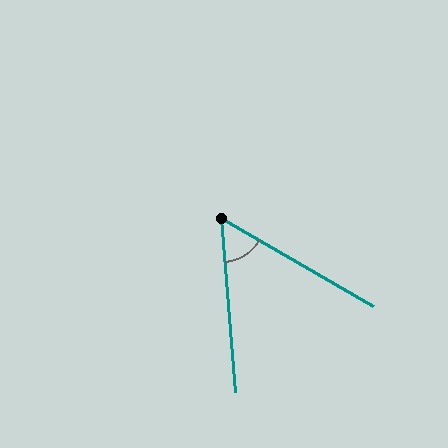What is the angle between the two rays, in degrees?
Approximately 55 degrees.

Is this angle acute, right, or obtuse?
It is acute.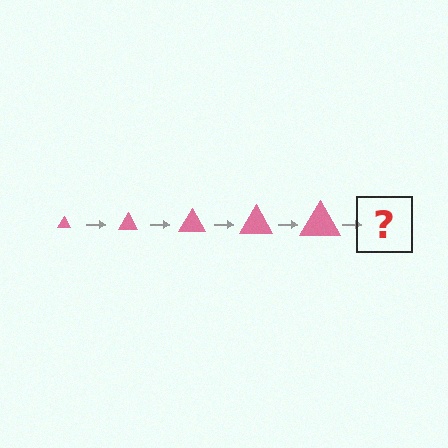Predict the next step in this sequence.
The next step is a pink triangle, larger than the previous one.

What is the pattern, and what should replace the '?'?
The pattern is that the triangle gets progressively larger each step. The '?' should be a pink triangle, larger than the previous one.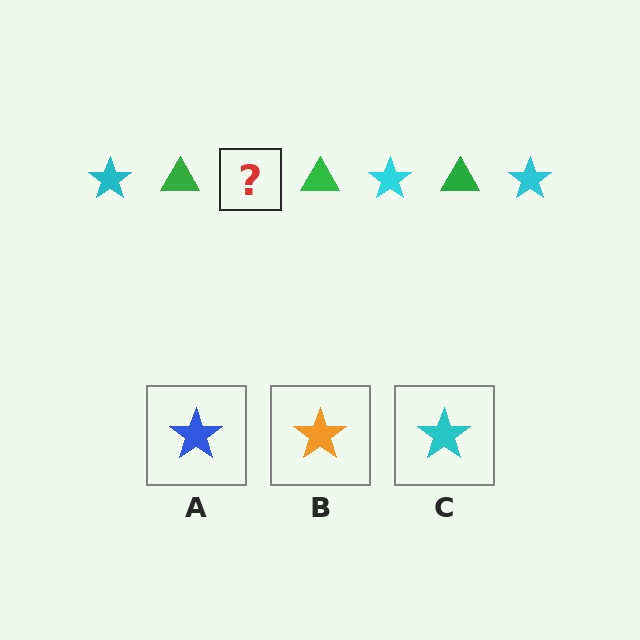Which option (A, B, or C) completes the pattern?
C.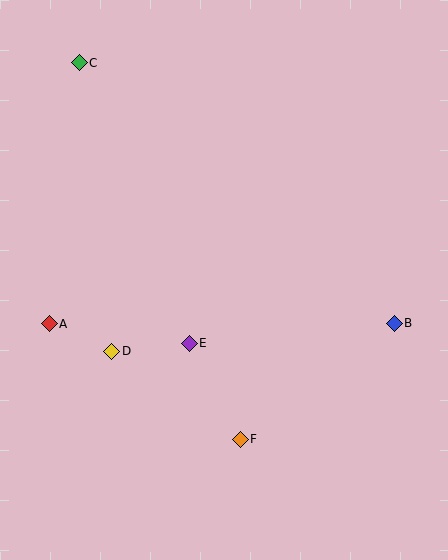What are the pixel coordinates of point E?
Point E is at (189, 343).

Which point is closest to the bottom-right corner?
Point F is closest to the bottom-right corner.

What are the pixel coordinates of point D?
Point D is at (112, 351).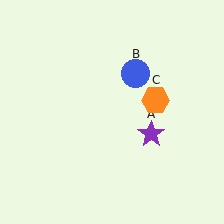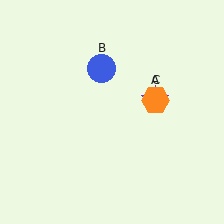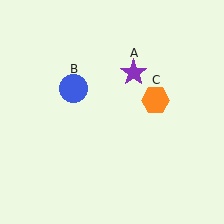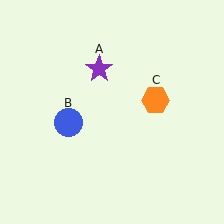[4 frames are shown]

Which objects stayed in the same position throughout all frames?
Orange hexagon (object C) remained stationary.